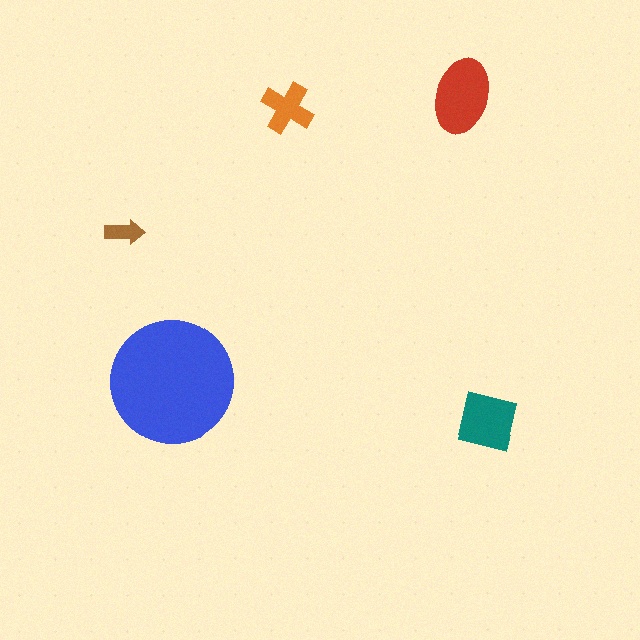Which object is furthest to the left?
The brown arrow is leftmost.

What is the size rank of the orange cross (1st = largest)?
4th.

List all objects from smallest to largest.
The brown arrow, the orange cross, the teal square, the red ellipse, the blue circle.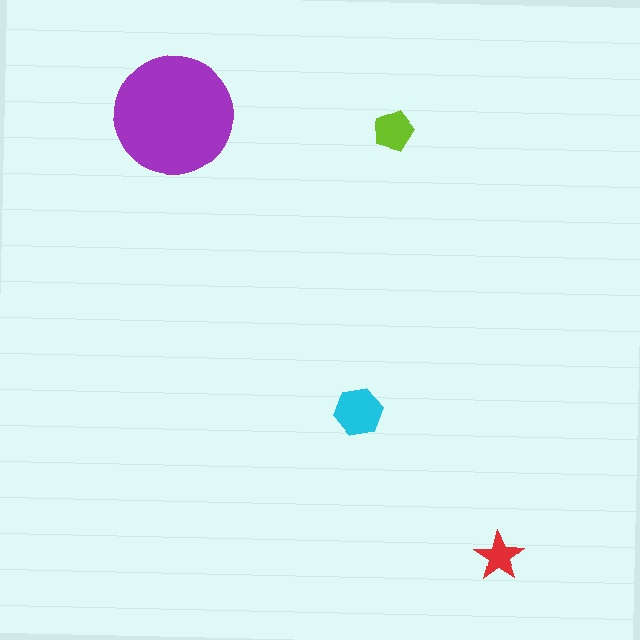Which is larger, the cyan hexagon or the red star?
The cyan hexagon.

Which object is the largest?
The purple circle.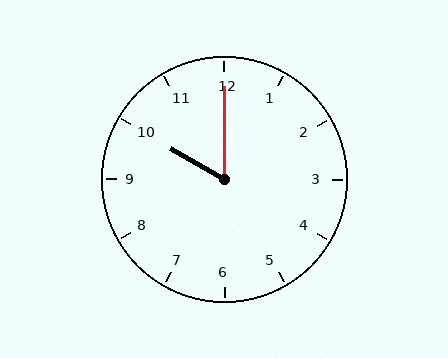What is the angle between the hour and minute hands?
Approximately 60 degrees.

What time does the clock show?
10:00.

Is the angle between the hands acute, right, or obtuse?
It is acute.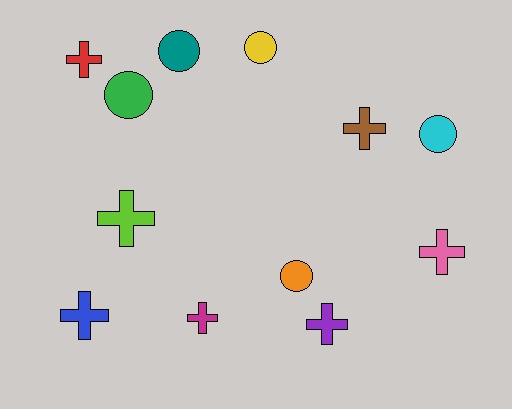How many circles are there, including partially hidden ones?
There are 5 circles.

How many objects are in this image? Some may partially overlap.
There are 12 objects.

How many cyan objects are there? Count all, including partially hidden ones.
There is 1 cyan object.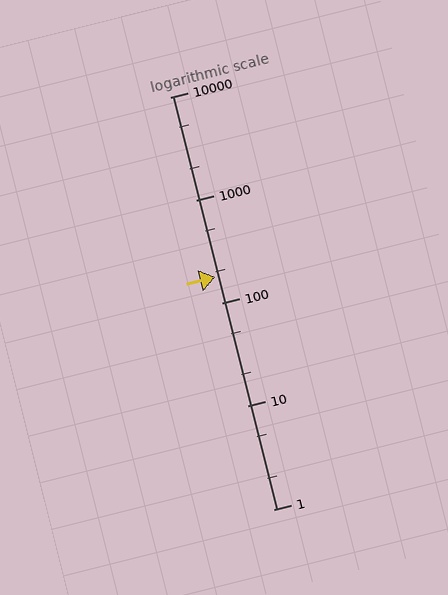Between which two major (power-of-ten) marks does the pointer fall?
The pointer is between 100 and 1000.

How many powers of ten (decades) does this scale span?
The scale spans 4 decades, from 1 to 10000.